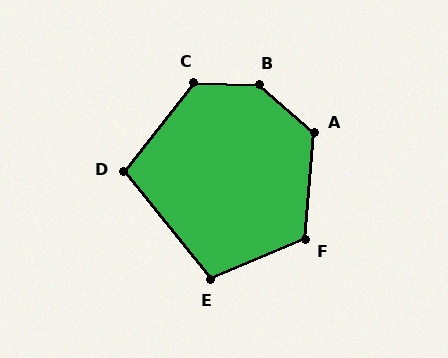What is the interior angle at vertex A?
Approximately 127 degrees (obtuse).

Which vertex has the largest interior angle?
B, at approximately 140 degrees.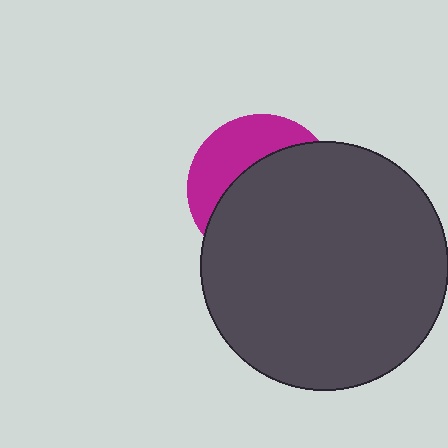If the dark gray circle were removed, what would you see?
You would see the complete magenta circle.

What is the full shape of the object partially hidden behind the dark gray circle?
The partially hidden object is a magenta circle.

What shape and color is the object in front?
The object in front is a dark gray circle.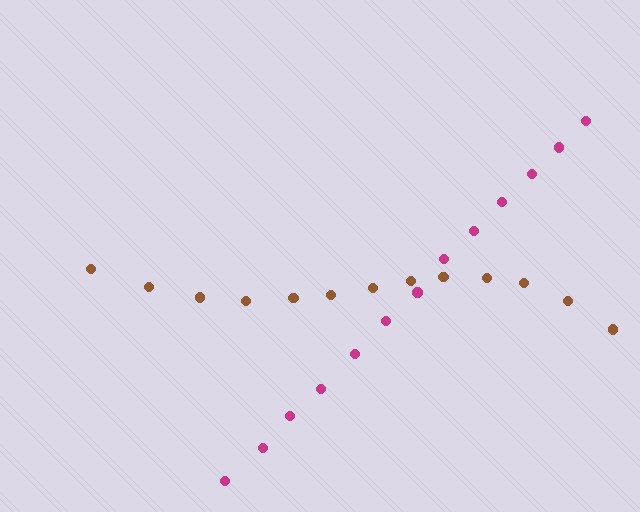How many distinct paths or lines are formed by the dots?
There are 2 distinct paths.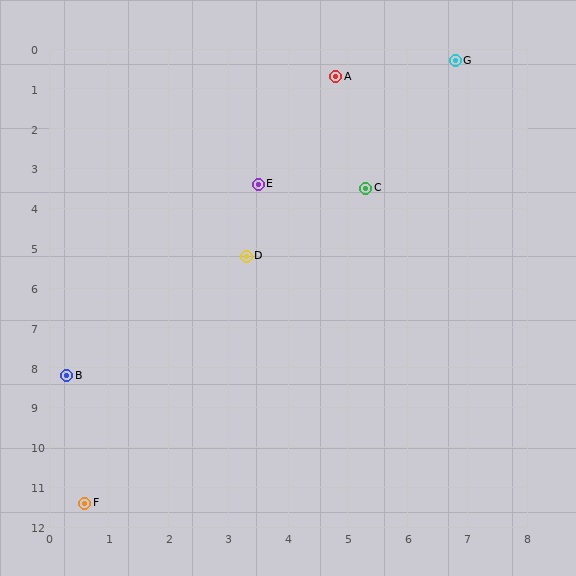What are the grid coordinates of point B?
Point B is at approximately (0.3, 8.2).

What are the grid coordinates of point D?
Point D is at approximately (3.3, 5.2).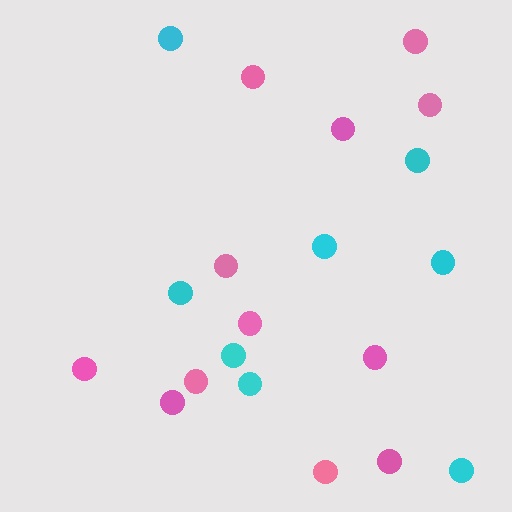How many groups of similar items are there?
There are 2 groups: one group of cyan circles (8) and one group of pink circles (12).